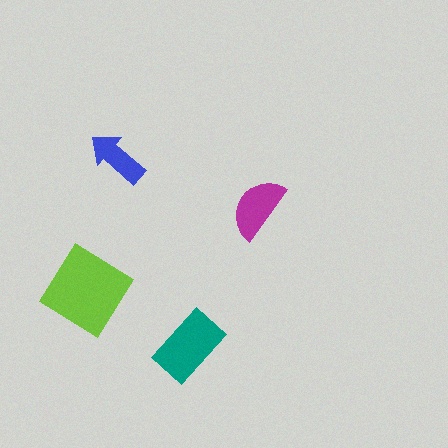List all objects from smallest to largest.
The blue arrow, the magenta semicircle, the teal rectangle, the lime diamond.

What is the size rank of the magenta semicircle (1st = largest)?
3rd.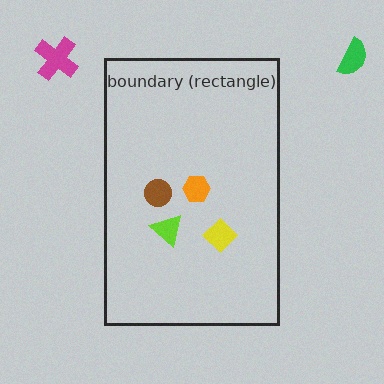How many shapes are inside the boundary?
4 inside, 2 outside.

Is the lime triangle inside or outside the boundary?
Inside.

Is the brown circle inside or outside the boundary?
Inside.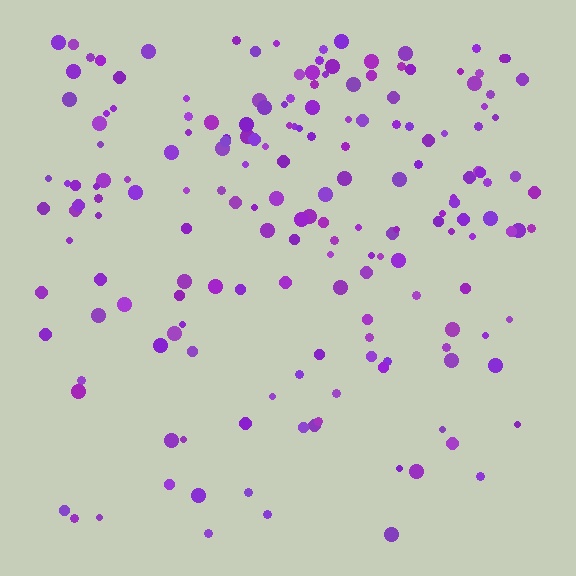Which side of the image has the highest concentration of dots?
The top.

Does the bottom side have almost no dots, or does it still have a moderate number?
Still a moderate number, just noticeably fewer than the top.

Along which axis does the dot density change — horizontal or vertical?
Vertical.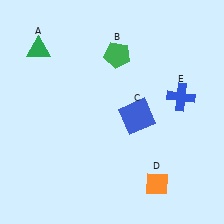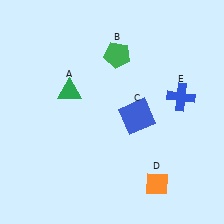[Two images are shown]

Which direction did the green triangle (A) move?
The green triangle (A) moved down.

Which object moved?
The green triangle (A) moved down.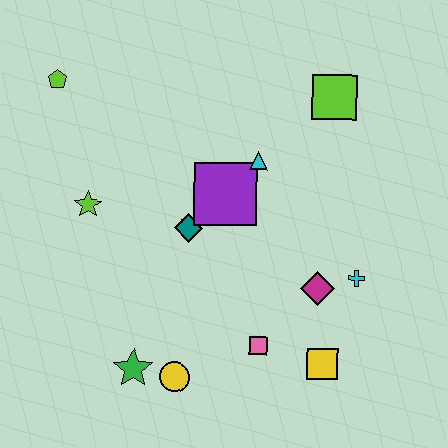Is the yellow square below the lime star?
Yes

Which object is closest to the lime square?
The cyan triangle is closest to the lime square.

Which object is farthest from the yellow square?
The lime pentagon is farthest from the yellow square.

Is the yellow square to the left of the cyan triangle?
No